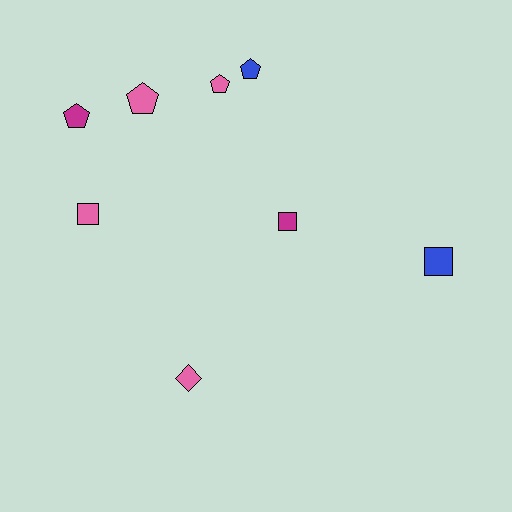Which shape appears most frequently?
Pentagon, with 4 objects.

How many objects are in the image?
There are 8 objects.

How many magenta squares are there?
There is 1 magenta square.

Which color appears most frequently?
Pink, with 4 objects.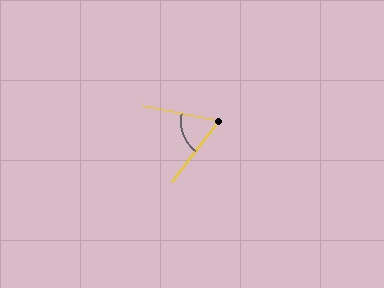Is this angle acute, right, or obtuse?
It is acute.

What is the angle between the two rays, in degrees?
Approximately 64 degrees.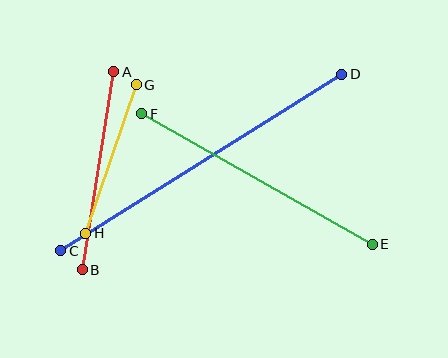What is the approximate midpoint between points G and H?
The midpoint is at approximately (111, 159) pixels.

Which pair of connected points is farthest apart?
Points C and D are farthest apart.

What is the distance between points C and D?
The distance is approximately 332 pixels.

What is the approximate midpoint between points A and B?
The midpoint is at approximately (98, 171) pixels.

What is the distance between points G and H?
The distance is approximately 157 pixels.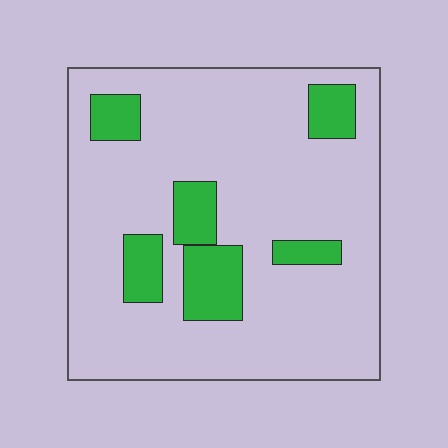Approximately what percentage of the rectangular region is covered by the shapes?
Approximately 15%.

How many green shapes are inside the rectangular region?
6.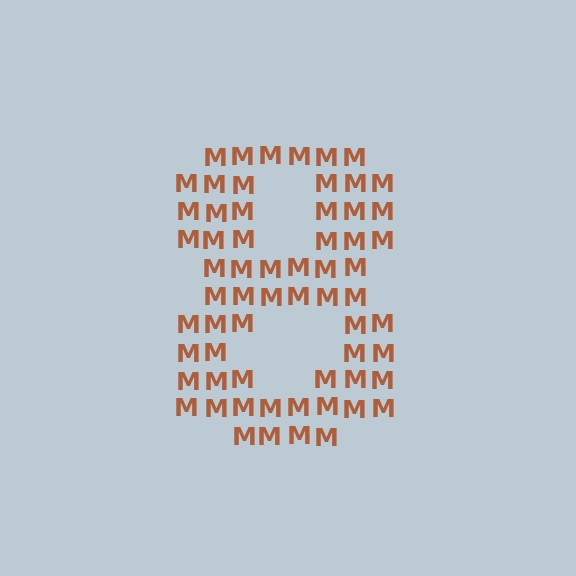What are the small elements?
The small elements are letter M's.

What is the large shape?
The large shape is the digit 8.